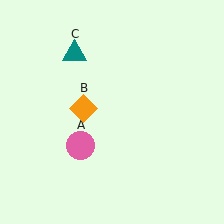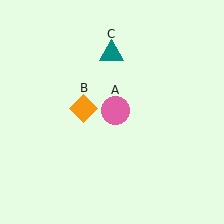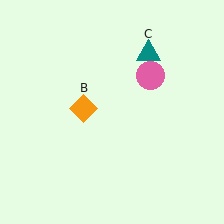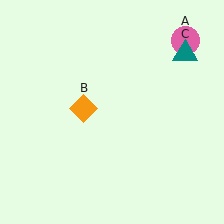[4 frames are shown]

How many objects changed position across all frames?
2 objects changed position: pink circle (object A), teal triangle (object C).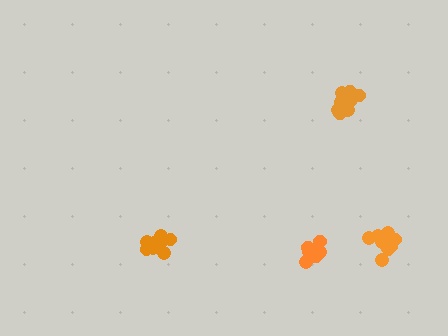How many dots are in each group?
Group 1: 9 dots, Group 2: 10 dots, Group 3: 12 dots, Group 4: 9 dots (40 total).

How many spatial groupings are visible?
There are 4 spatial groupings.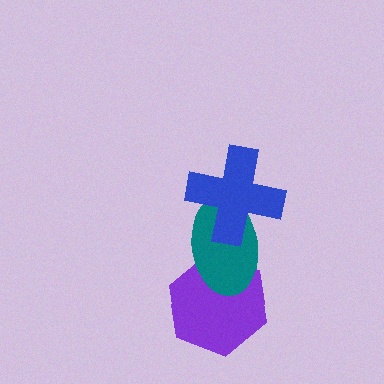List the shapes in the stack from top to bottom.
From top to bottom: the blue cross, the teal ellipse, the purple hexagon.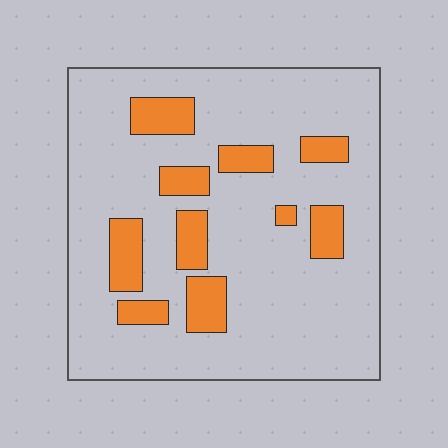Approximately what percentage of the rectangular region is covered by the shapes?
Approximately 20%.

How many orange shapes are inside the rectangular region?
10.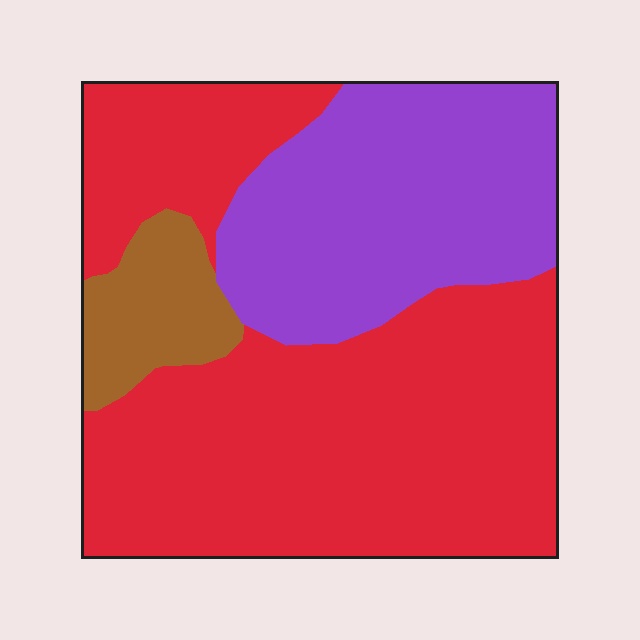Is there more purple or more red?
Red.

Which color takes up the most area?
Red, at roughly 60%.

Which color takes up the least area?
Brown, at roughly 10%.